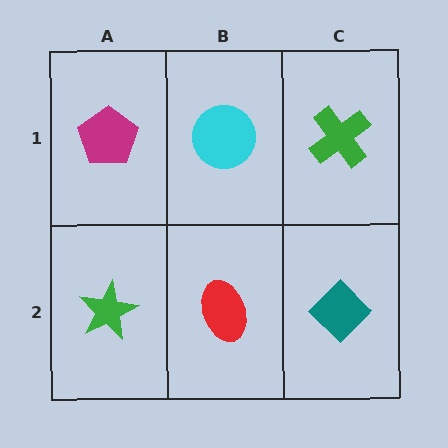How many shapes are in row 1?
3 shapes.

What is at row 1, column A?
A magenta pentagon.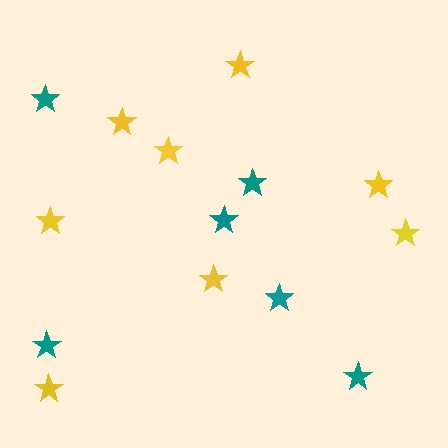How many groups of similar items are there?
There are 2 groups: one group of teal stars (6) and one group of yellow stars (8).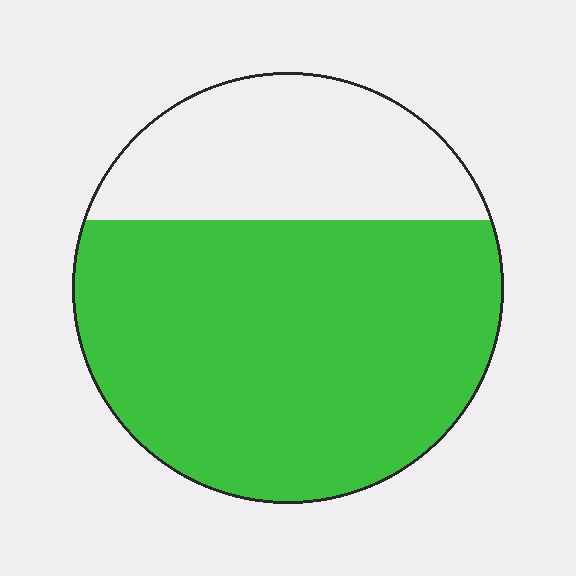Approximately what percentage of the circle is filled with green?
Approximately 70%.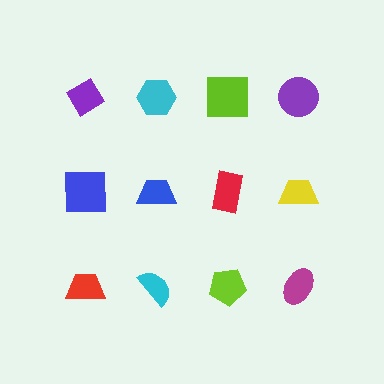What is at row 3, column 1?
A red trapezoid.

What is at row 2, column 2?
A blue trapezoid.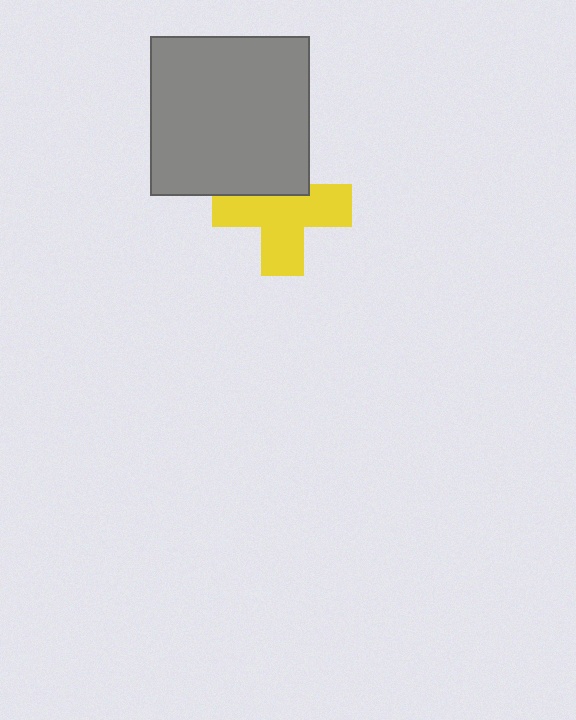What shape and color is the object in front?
The object in front is a gray square.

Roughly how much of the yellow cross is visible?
Most of it is visible (roughly 69%).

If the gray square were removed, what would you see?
You would see the complete yellow cross.